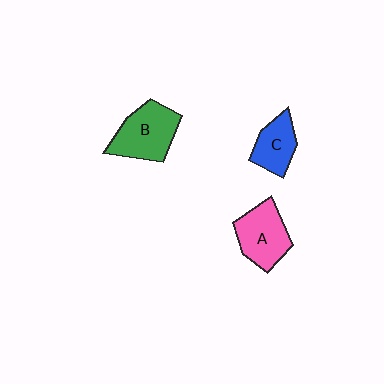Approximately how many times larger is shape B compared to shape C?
Approximately 1.5 times.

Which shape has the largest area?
Shape B (green).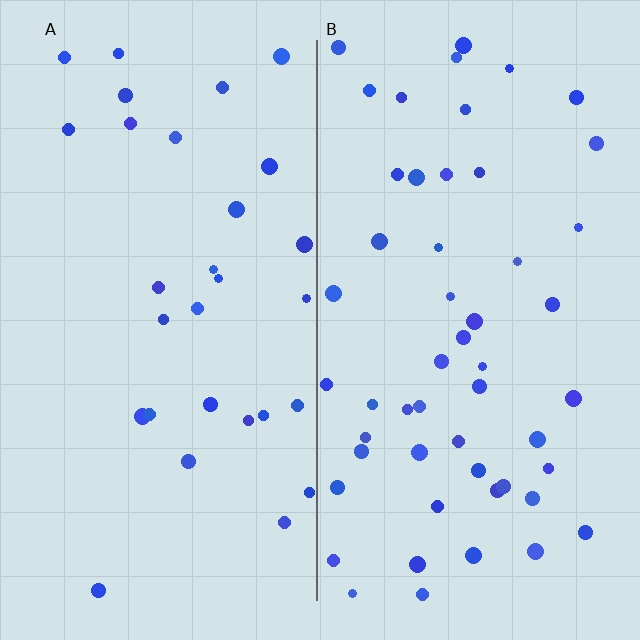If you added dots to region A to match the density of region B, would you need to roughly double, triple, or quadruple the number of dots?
Approximately double.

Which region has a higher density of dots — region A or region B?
B (the right).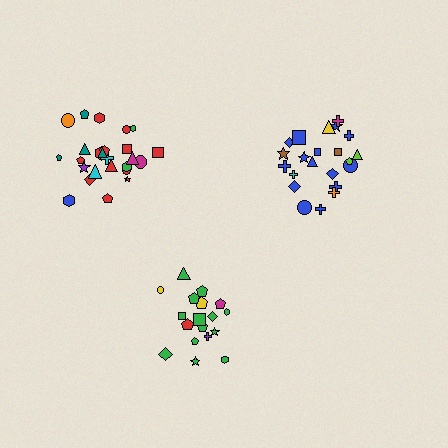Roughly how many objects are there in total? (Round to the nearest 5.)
Roughly 65 objects in total.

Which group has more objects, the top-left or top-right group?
The top-left group.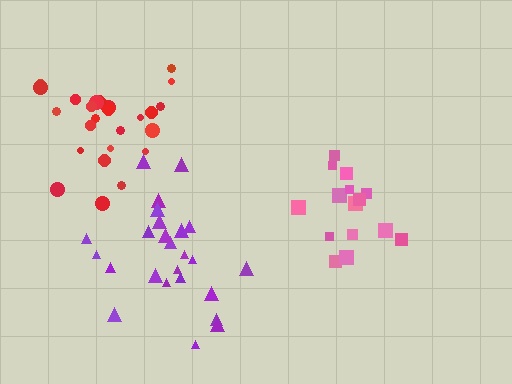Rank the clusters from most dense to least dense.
red, pink, purple.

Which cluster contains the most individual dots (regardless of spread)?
Red (25).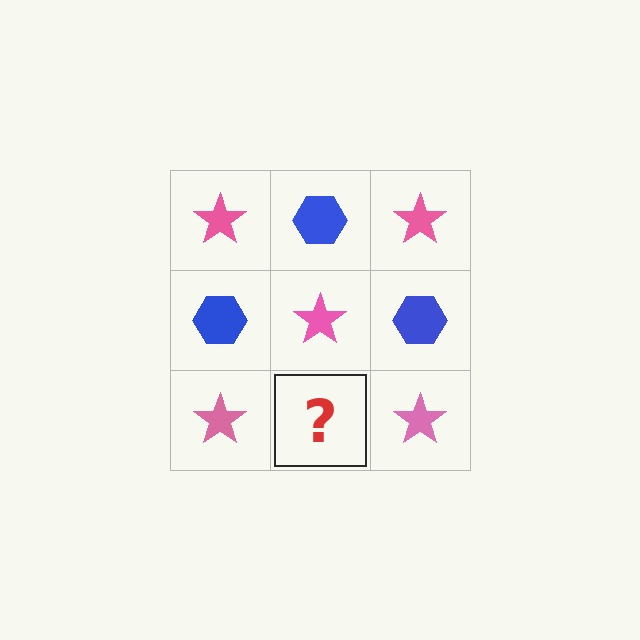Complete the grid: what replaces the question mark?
The question mark should be replaced with a blue hexagon.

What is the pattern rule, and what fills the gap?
The rule is that it alternates pink star and blue hexagon in a checkerboard pattern. The gap should be filled with a blue hexagon.